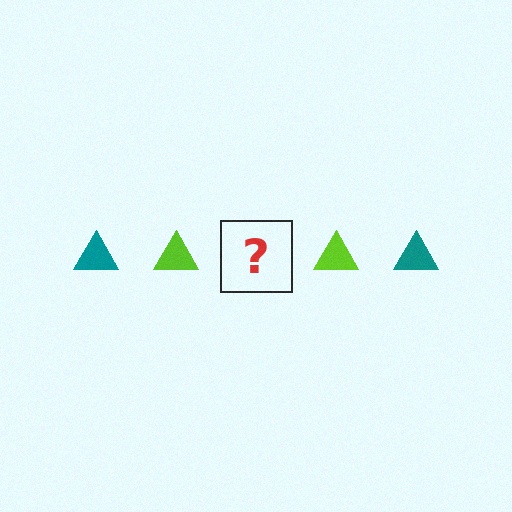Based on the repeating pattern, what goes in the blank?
The blank should be a teal triangle.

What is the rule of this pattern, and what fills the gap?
The rule is that the pattern cycles through teal, lime triangles. The gap should be filled with a teal triangle.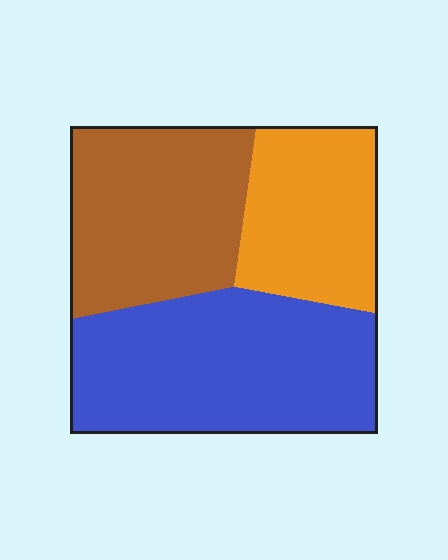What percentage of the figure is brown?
Brown covers around 30% of the figure.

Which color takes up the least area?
Orange, at roughly 25%.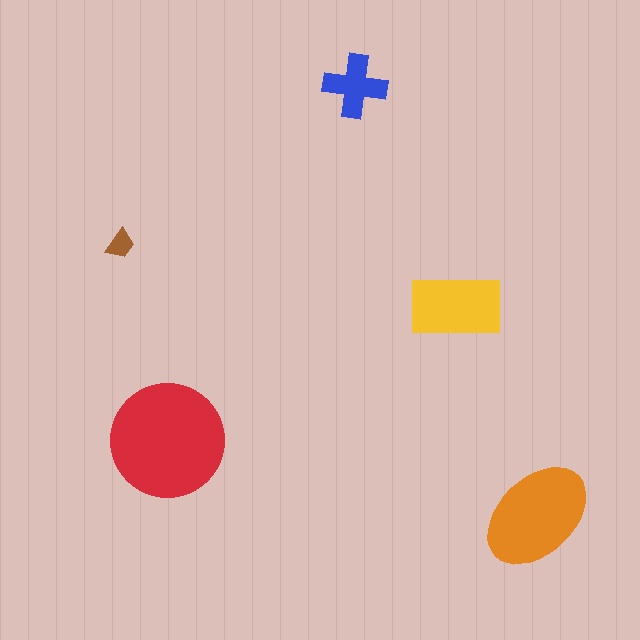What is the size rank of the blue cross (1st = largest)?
4th.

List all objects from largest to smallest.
The red circle, the orange ellipse, the yellow rectangle, the blue cross, the brown trapezoid.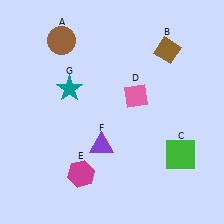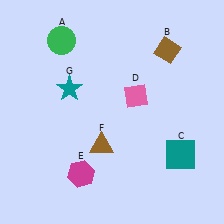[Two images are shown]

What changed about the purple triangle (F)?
In Image 1, F is purple. In Image 2, it changed to brown.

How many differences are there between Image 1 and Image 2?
There are 3 differences between the two images.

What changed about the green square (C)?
In Image 1, C is green. In Image 2, it changed to teal.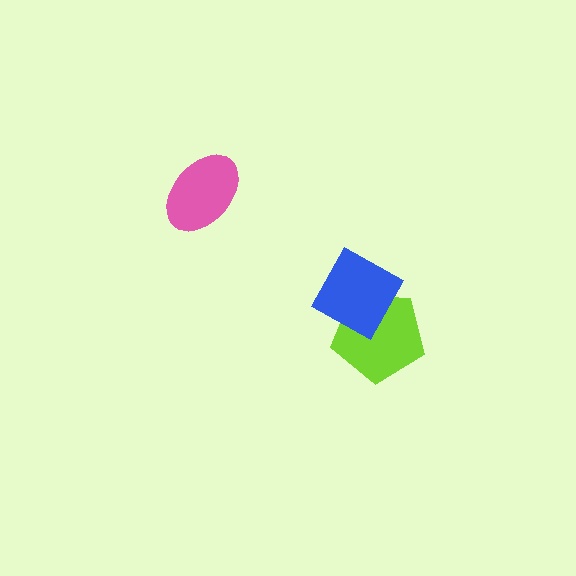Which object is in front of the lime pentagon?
The blue diamond is in front of the lime pentagon.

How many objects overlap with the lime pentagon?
1 object overlaps with the lime pentagon.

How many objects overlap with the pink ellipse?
0 objects overlap with the pink ellipse.